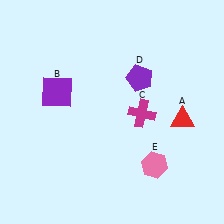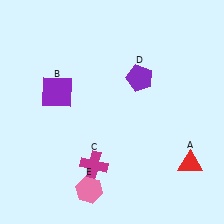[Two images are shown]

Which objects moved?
The objects that moved are: the red triangle (A), the magenta cross (C), the pink hexagon (E).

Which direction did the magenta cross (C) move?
The magenta cross (C) moved down.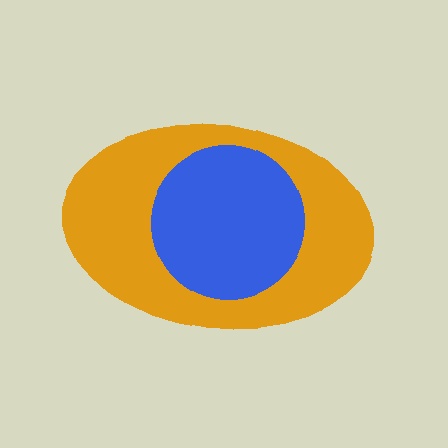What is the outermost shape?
The orange ellipse.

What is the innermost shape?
The blue circle.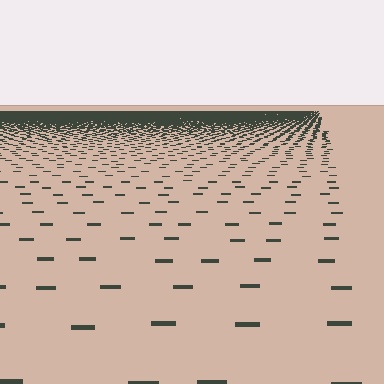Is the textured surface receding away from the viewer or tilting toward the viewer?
The surface is receding away from the viewer. Texture elements get smaller and denser toward the top.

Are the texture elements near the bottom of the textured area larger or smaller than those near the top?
Larger. Near the bottom, elements are closer to the viewer and appear at a bigger on-screen size.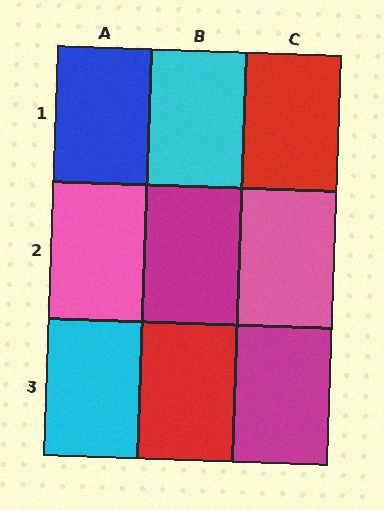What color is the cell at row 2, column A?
Pink.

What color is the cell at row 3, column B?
Red.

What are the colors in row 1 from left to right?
Blue, cyan, red.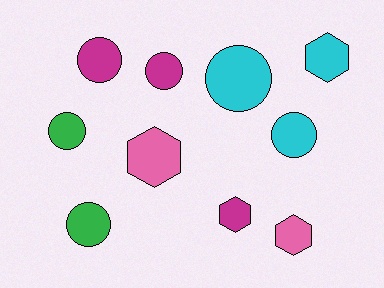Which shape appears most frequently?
Circle, with 6 objects.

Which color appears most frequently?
Magenta, with 3 objects.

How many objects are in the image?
There are 10 objects.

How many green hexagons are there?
There are no green hexagons.